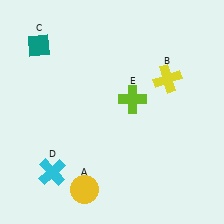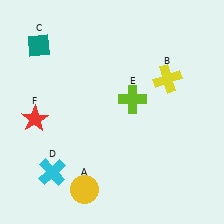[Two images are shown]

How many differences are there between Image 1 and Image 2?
There is 1 difference between the two images.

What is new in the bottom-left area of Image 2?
A red star (F) was added in the bottom-left area of Image 2.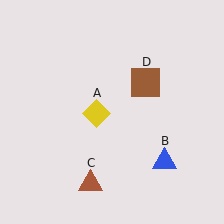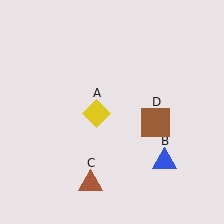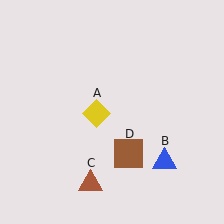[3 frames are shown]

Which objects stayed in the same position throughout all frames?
Yellow diamond (object A) and blue triangle (object B) and brown triangle (object C) remained stationary.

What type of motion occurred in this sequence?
The brown square (object D) rotated clockwise around the center of the scene.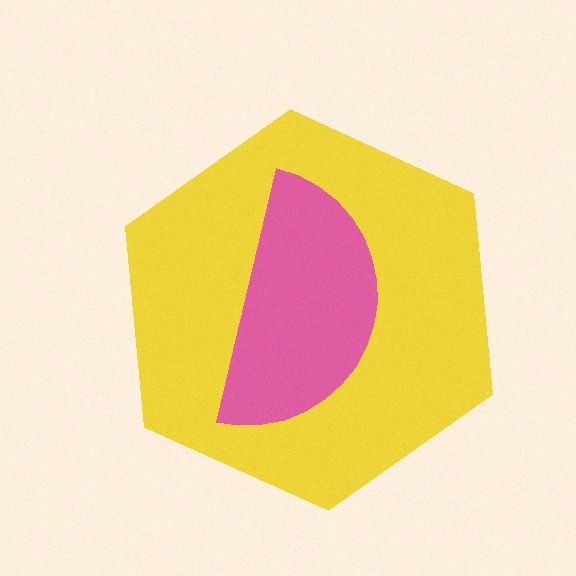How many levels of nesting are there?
2.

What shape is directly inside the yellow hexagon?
The pink semicircle.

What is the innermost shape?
The pink semicircle.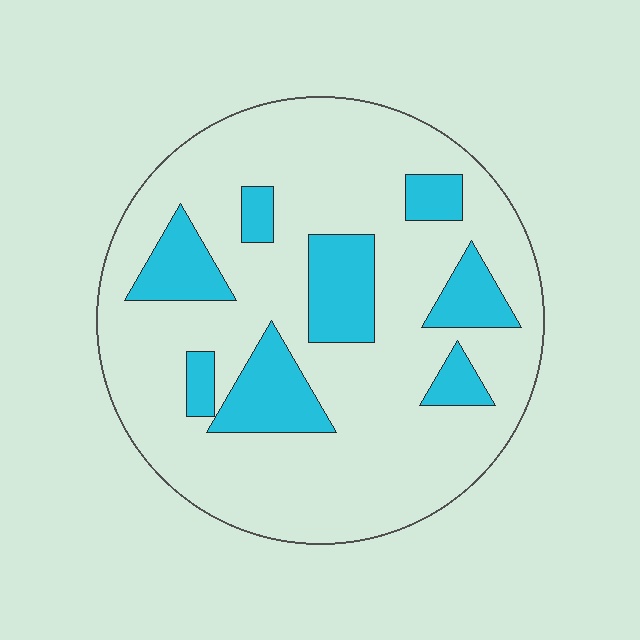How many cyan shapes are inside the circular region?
8.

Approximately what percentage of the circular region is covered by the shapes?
Approximately 20%.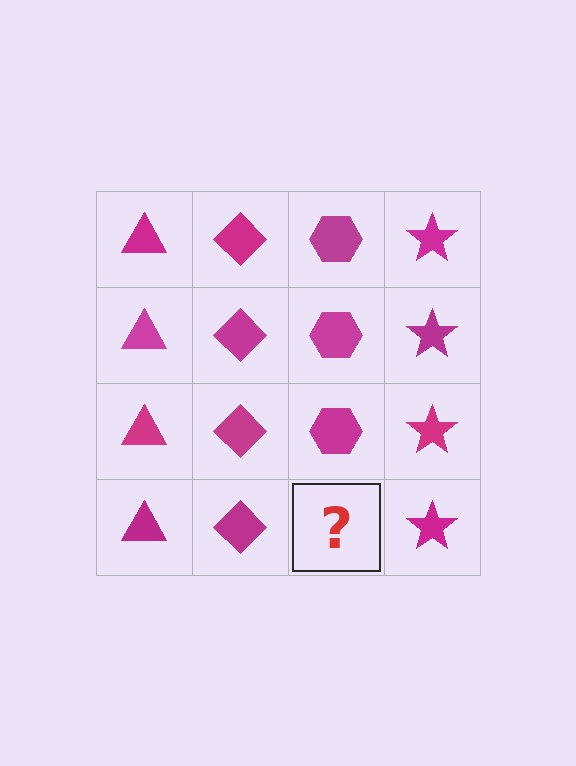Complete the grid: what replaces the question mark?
The question mark should be replaced with a magenta hexagon.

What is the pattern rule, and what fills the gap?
The rule is that each column has a consistent shape. The gap should be filled with a magenta hexagon.